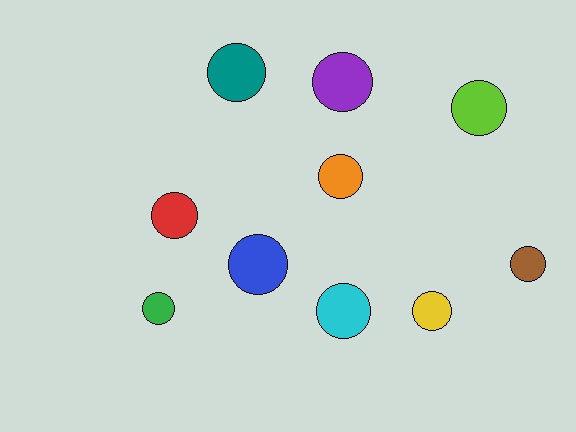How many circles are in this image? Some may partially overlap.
There are 10 circles.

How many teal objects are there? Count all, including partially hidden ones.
There is 1 teal object.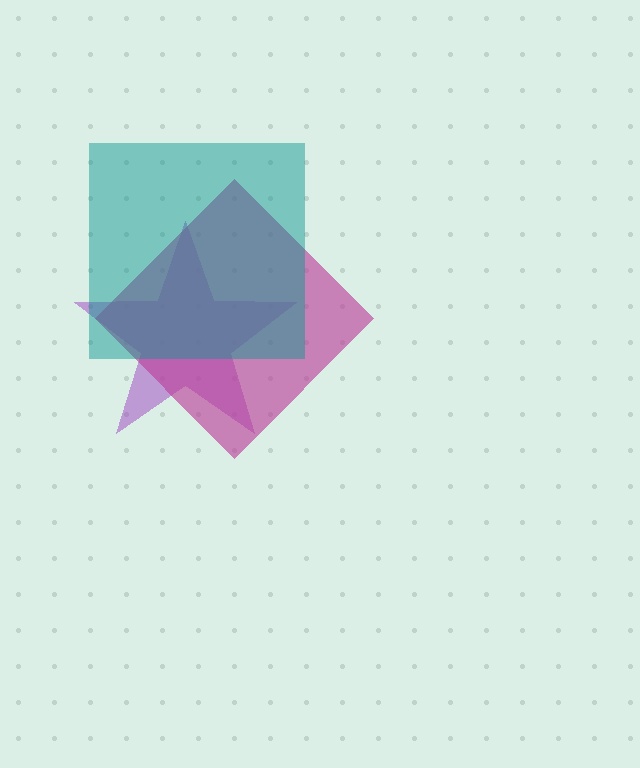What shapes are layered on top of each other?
The layered shapes are: a purple star, a magenta diamond, a teal square.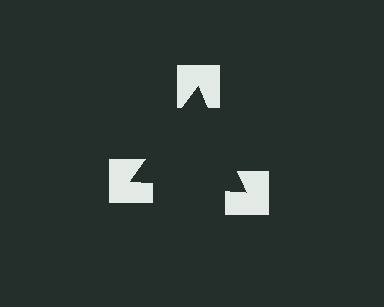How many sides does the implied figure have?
3 sides.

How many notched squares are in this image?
There are 3 — one at each vertex of the illusory triangle.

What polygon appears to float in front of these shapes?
An illusory triangle — its edges are inferred from the aligned wedge cuts in the notched squares, not physically drawn.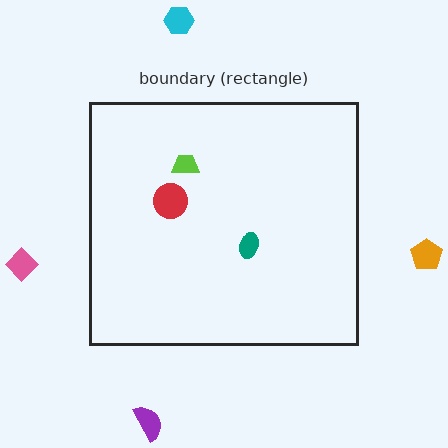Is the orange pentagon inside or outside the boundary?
Outside.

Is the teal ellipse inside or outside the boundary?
Inside.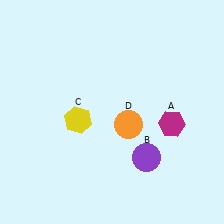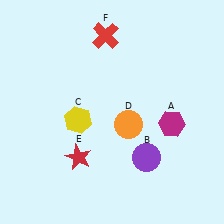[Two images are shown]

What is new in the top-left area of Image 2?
A red cross (F) was added in the top-left area of Image 2.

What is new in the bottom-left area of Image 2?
A red star (E) was added in the bottom-left area of Image 2.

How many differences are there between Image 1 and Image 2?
There are 2 differences between the two images.